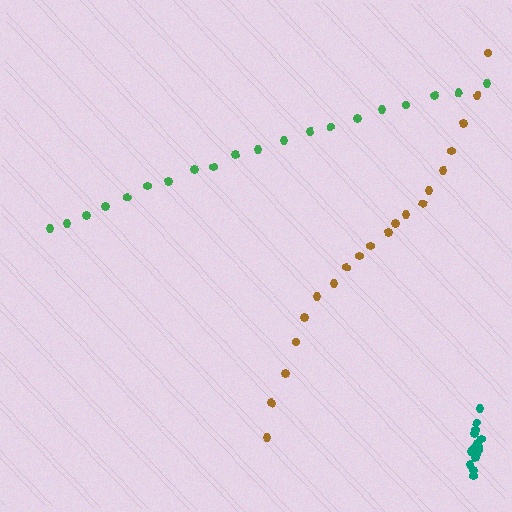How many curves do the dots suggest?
There are 3 distinct paths.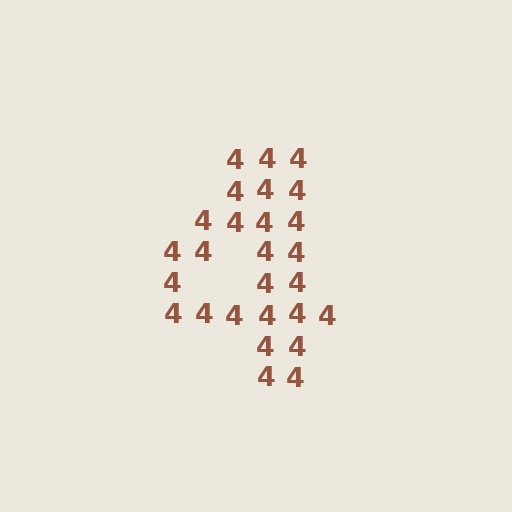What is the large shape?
The large shape is the digit 4.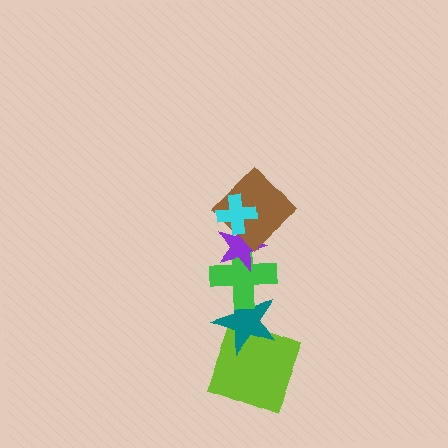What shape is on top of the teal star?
The green cross is on top of the teal star.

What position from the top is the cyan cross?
The cyan cross is 1st from the top.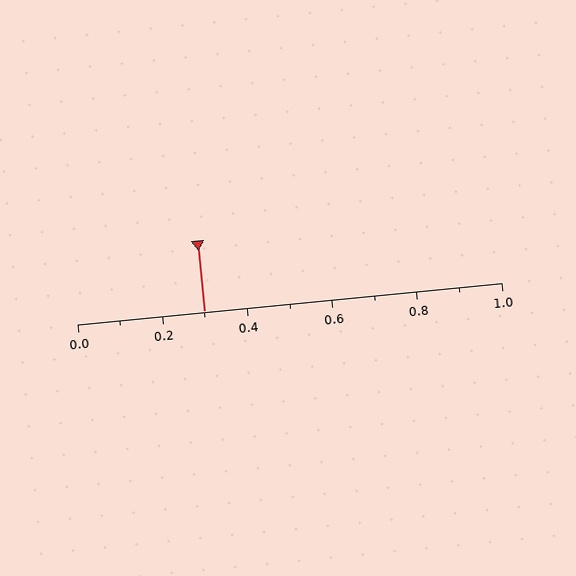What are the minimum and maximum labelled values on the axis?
The axis runs from 0.0 to 1.0.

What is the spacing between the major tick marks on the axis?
The major ticks are spaced 0.2 apart.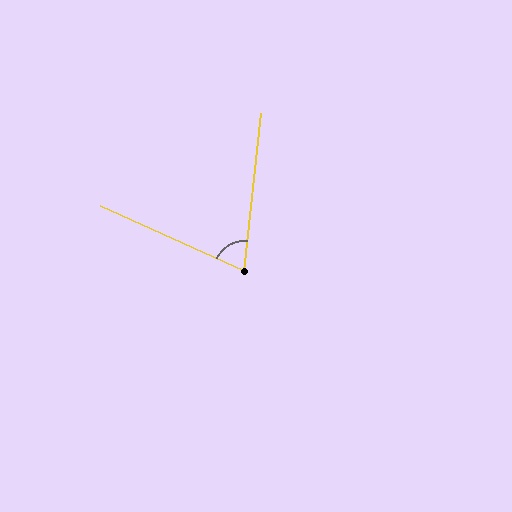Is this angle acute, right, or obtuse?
It is acute.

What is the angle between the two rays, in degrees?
Approximately 72 degrees.